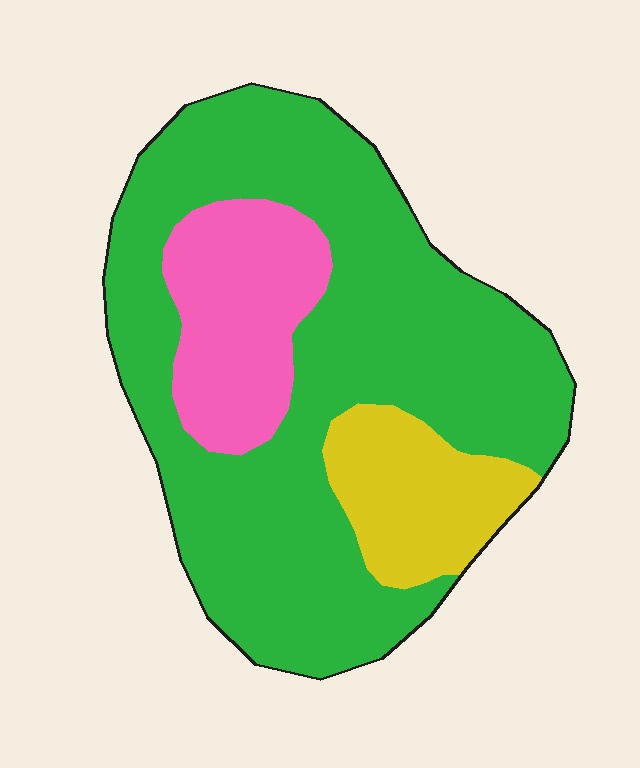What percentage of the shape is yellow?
Yellow takes up less than a sixth of the shape.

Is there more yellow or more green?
Green.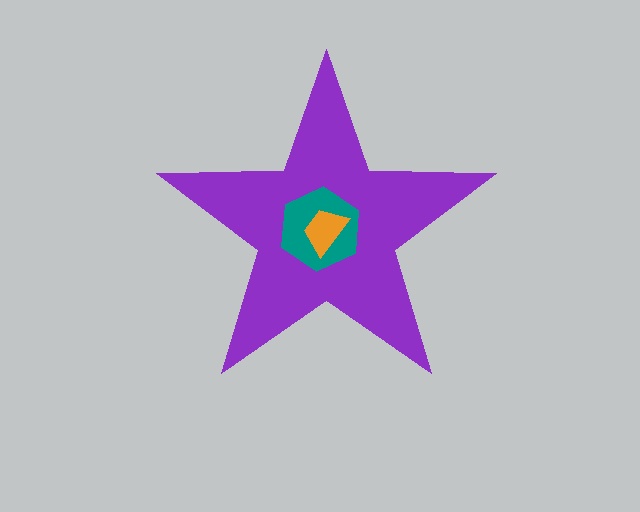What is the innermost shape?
The orange trapezoid.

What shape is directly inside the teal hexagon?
The orange trapezoid.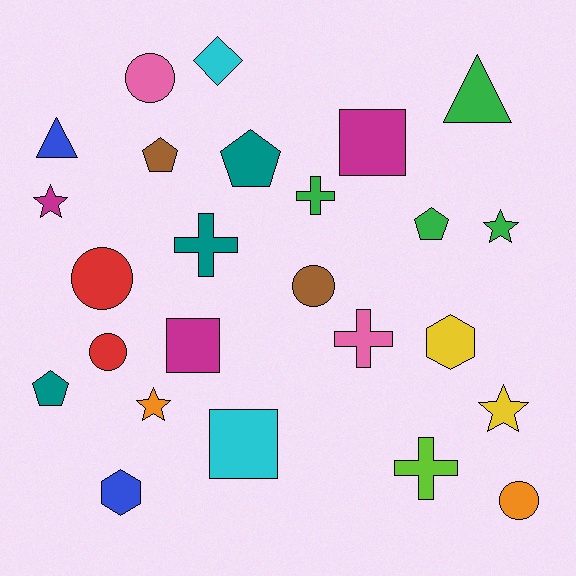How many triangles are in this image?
There are 2 triangles.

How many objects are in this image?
There are 25 objects.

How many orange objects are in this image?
There are 2 orange objects.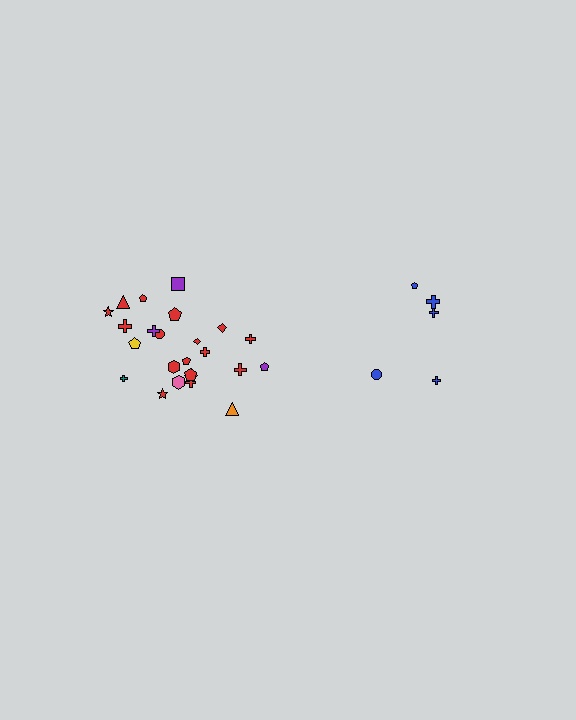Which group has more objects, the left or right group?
The left group.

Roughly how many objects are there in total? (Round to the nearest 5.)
Roughly 30 objects in total.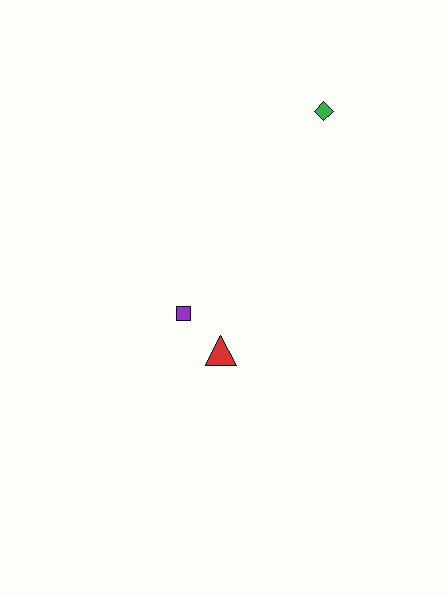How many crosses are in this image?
There are no crosses.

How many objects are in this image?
There are 3 objects.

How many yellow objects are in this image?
There are no yellow objects.